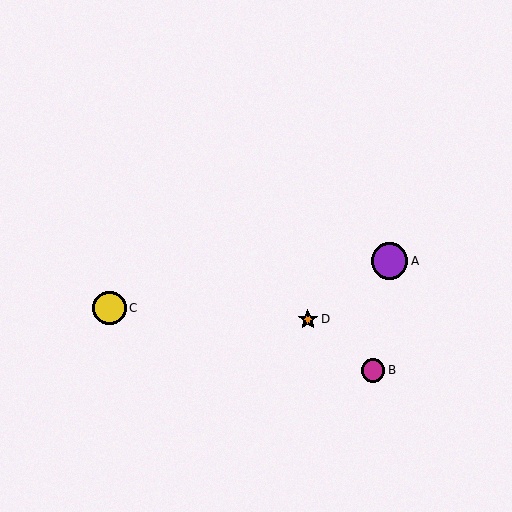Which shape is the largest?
The purple circle (labeled A) is the largest.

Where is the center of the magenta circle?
The center of the magenta circle is at (373, 370).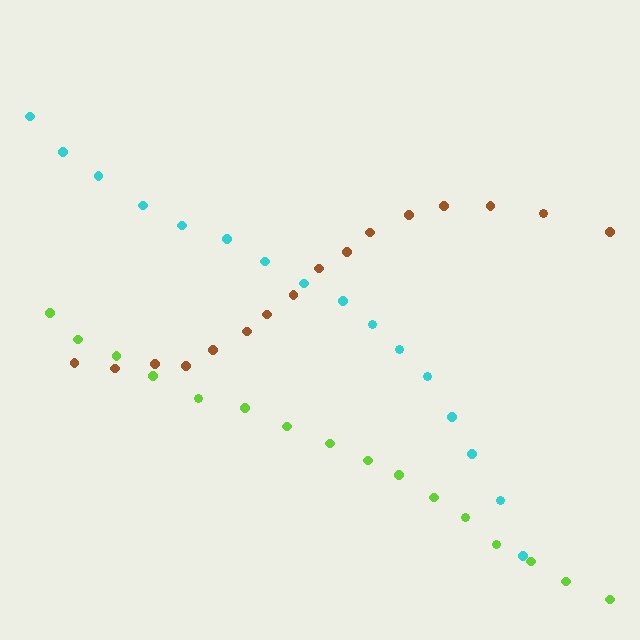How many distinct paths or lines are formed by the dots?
There are 3 distinct paths.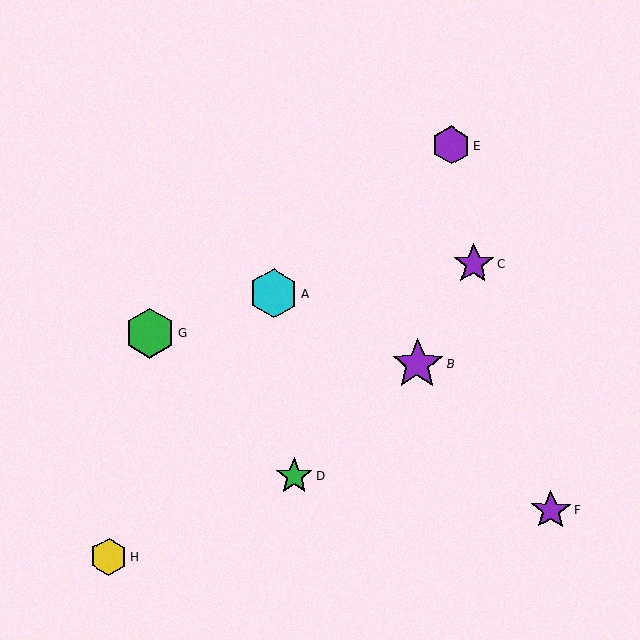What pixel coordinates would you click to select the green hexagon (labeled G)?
Click at (150, 333) to select the green hexagon G.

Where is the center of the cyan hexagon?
The center of the cyan hexagon is at (273, 293).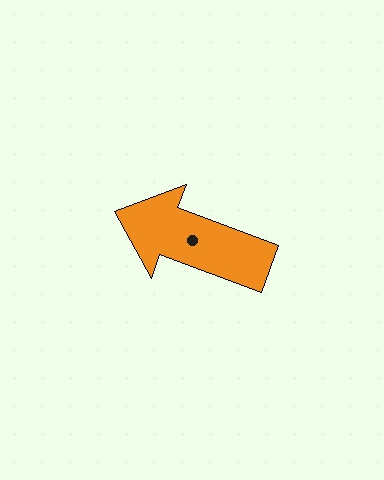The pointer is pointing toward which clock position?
Roughly 10 o'clock.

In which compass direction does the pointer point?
West.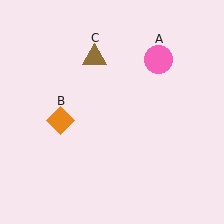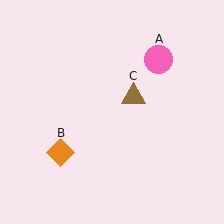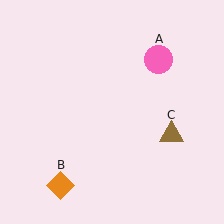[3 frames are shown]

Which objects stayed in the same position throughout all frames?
Pink circle (object A) remained stationary.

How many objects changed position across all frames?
2 objects changed position: orange diamond (object B), brown triangle (object C).